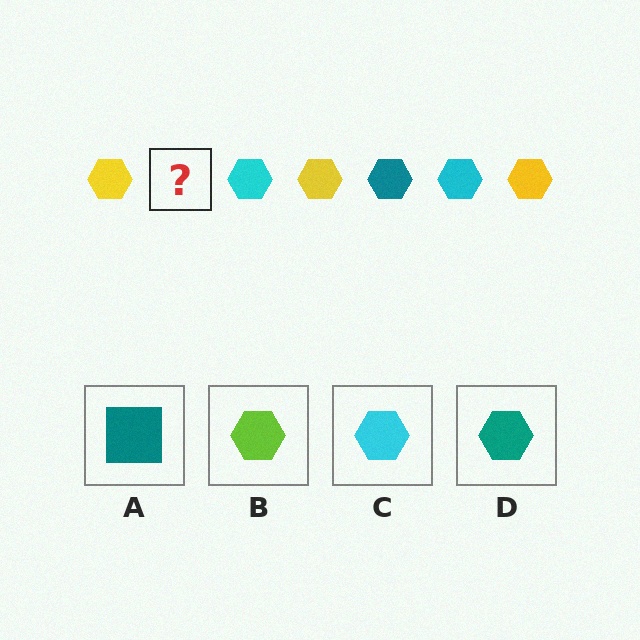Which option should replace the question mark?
Option D.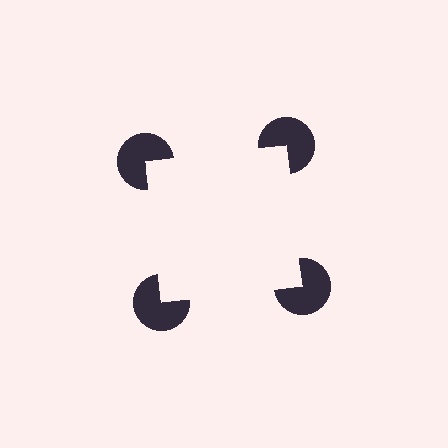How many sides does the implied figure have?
4 sides.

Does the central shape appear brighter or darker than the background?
It typically appears slightly brighter than the background, even though no actual brightness change is drawn.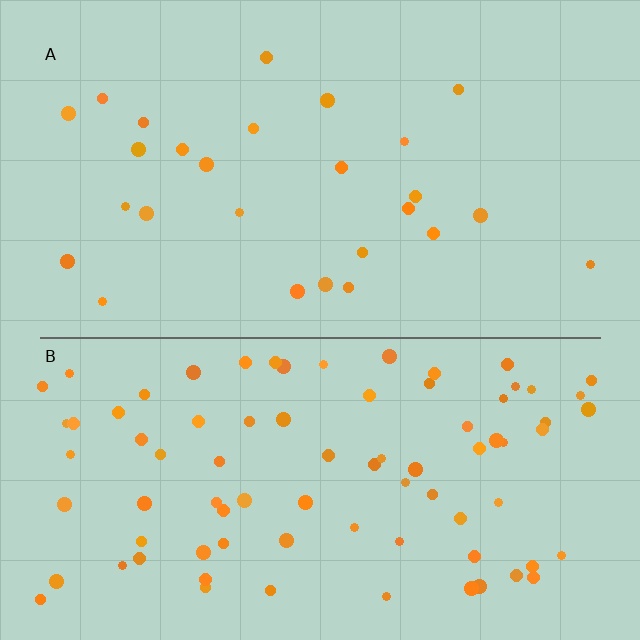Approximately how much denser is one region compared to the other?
Approximately 3.1× — region B over region A.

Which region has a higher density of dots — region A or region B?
B (the bottom).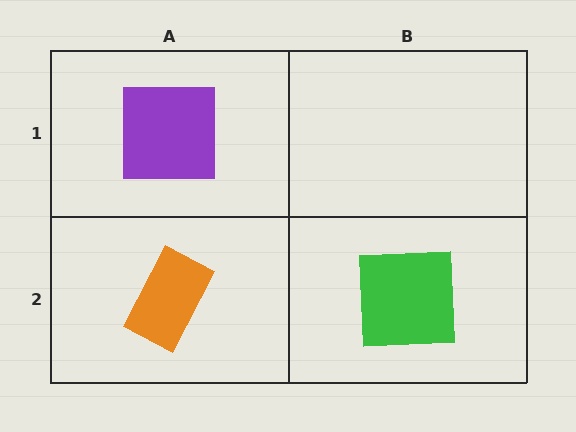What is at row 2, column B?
A green square.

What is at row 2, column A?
An orange rectangle.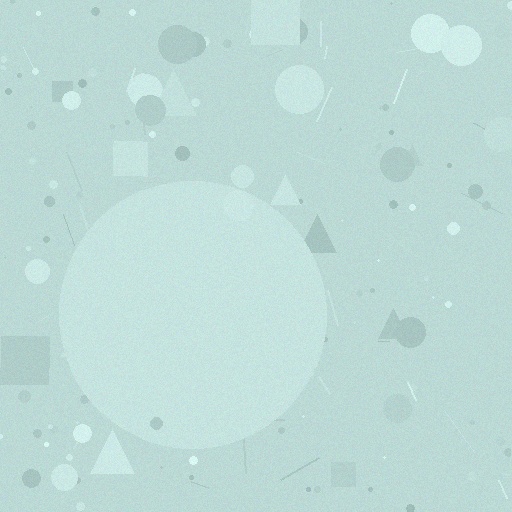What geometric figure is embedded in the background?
A circle is embedded in the background.